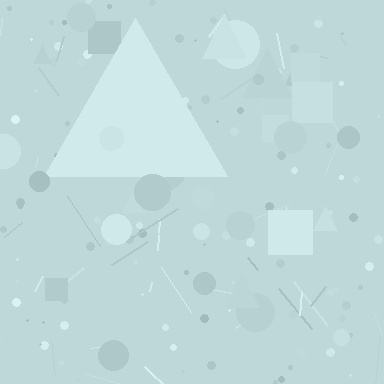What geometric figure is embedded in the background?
A triangle is embedded in the background.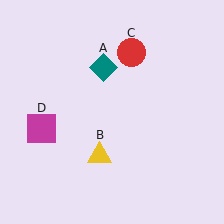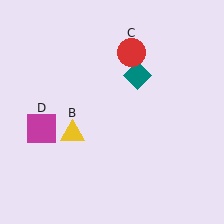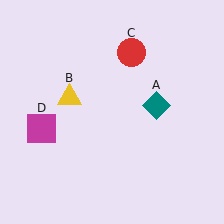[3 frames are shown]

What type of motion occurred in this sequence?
The teal diamond (object A), yellow triangle (object B) rotated clockwise around the center of the scene.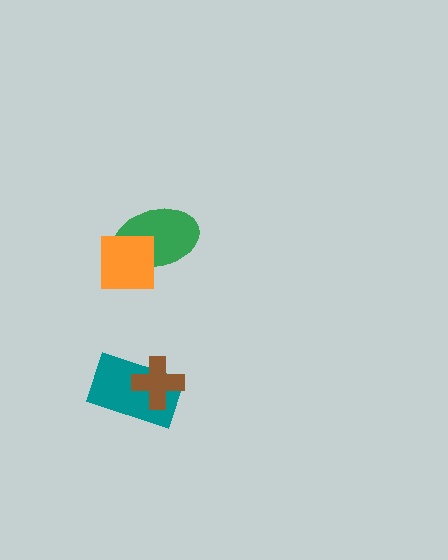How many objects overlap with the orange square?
1 object overlaps with the orange square.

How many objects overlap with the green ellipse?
1 object overlaps with the green ellipse.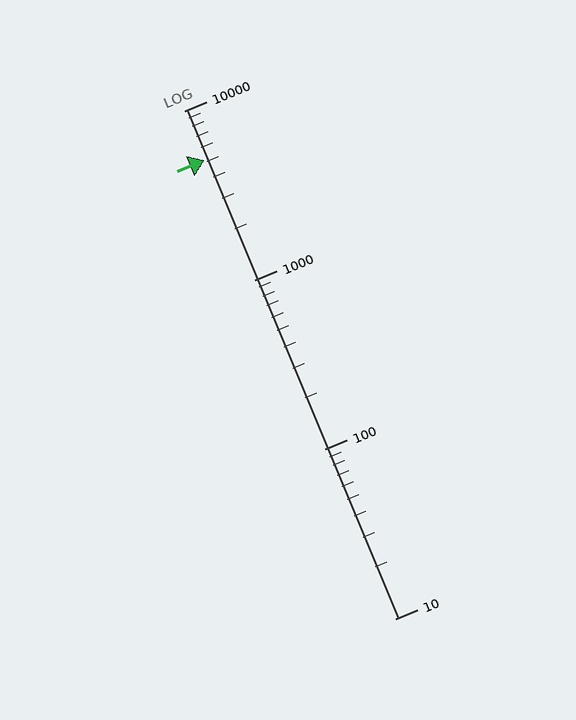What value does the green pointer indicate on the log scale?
The pointer indicates approximately 5100.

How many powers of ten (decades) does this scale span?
The scale spans 3 decades, from 10 to 10000.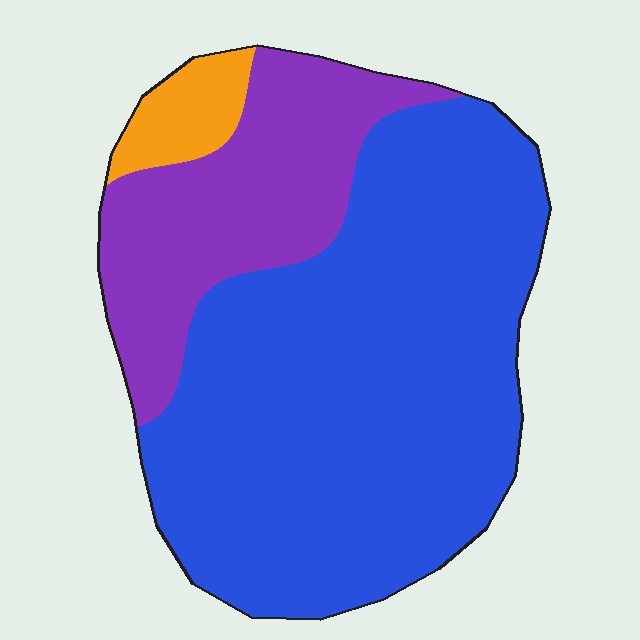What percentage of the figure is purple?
Purple takes up about one quarter (1/4) of the figure.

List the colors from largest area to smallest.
From largest to smallest: blue, purple, orange.